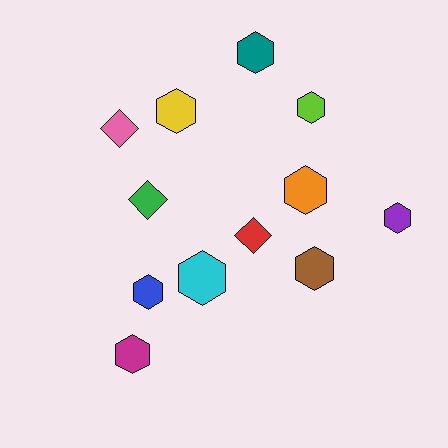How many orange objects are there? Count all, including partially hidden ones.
There is 1 orange object.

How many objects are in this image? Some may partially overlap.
There are 12 objects.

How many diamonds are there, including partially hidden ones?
There are 3 diamonds.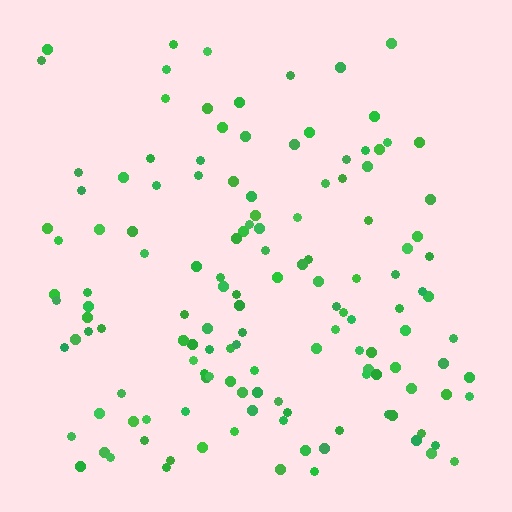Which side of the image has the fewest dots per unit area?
The top.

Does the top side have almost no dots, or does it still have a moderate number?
Still a moderate number, just noticeably fewer than the bottom.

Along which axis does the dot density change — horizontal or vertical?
Vertical.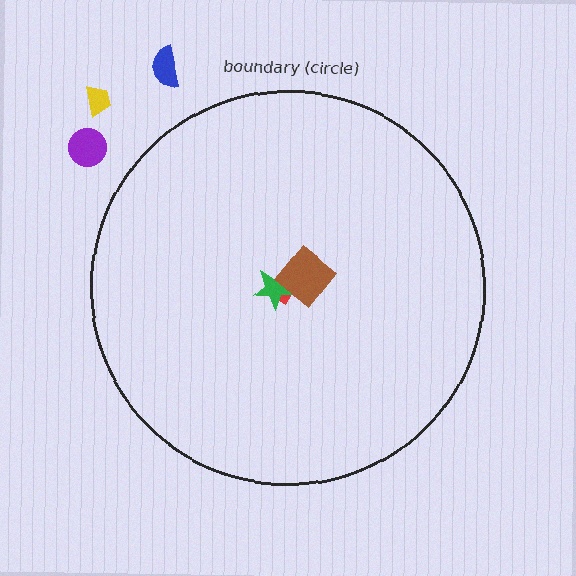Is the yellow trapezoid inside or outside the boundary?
Outside.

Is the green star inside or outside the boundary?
Inside.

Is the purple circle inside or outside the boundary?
Outside.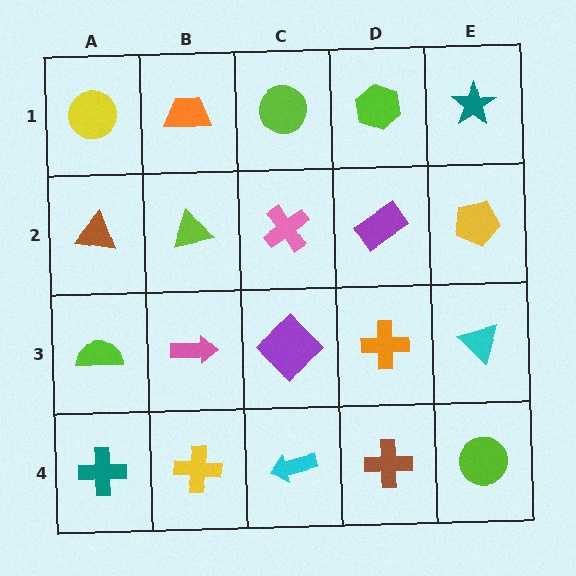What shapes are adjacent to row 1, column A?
A brown triangle (row 2, column A), an orange trapezoid (row 1, column B).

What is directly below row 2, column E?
A cyan triangle.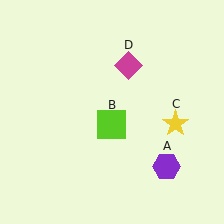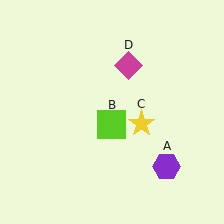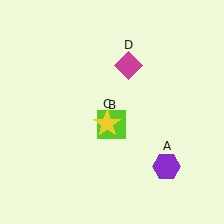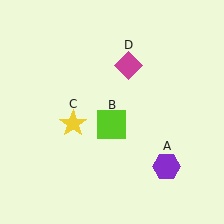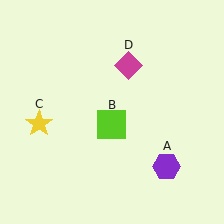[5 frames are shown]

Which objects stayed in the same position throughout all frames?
Purple hexagon (object A) and lime square (object B) and magenta diamond (object D) remained stationary.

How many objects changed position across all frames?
1 object changed position: yellow star (object C).